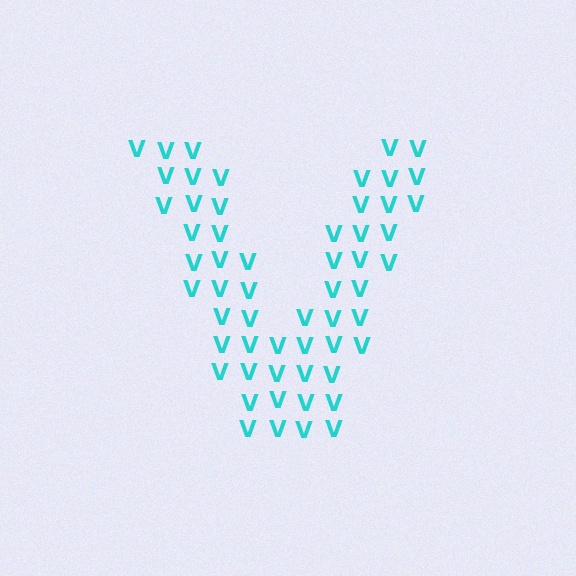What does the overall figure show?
The overall figure shows the letter V.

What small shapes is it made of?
It is made of small letter V's.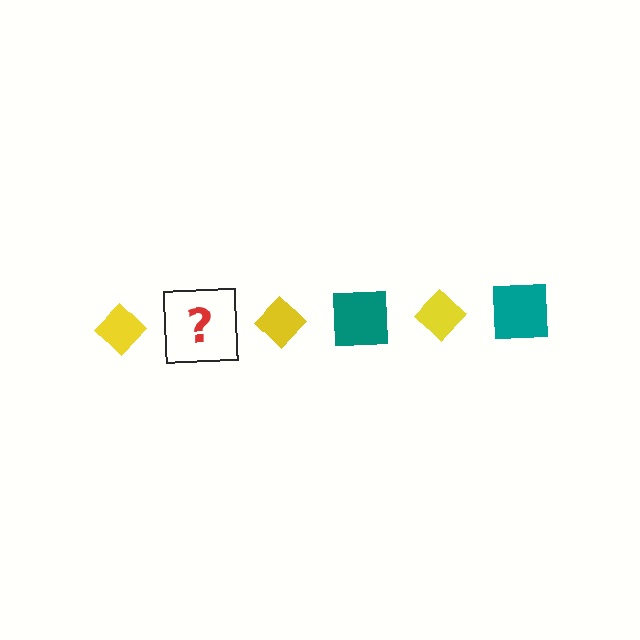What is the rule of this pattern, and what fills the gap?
The rule is that the pattern alternates between yellow diamond and teal square. The gap should be filled with a teal square.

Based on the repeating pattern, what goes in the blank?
The blank should be a teal square.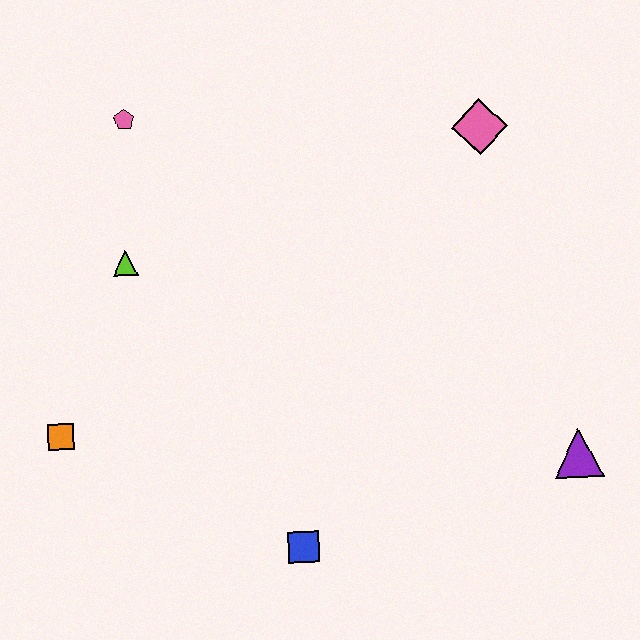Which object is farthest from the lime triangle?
The purple triangle is farthest from the lime triangle.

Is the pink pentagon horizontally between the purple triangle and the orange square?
Yes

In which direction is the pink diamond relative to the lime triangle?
The pink diamond is to the right of the lime triangle.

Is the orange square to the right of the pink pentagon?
No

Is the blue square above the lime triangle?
No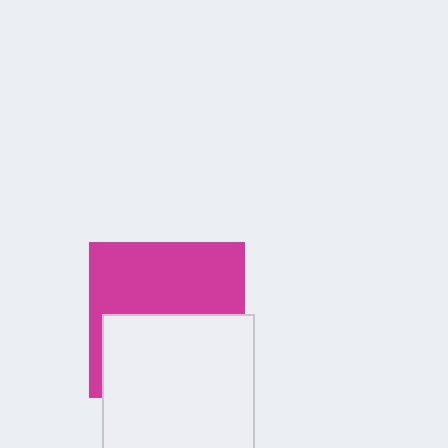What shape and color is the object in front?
The object in front is a white square.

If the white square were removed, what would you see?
You would see the complete magenta square.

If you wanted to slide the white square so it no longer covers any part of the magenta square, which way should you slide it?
Slide it down — that is the most direct way to separate the two shapes.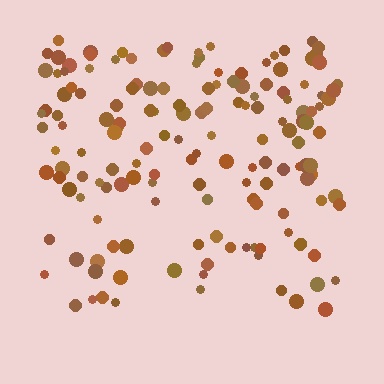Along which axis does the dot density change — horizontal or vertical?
Vertical.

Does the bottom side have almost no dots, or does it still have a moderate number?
Still a moderate number, just noticeably fewer than the top.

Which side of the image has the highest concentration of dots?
The top.